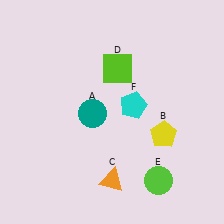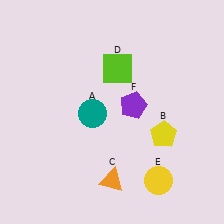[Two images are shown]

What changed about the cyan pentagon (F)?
In Image 1, F is cyan. In Image 2, it changed to purple.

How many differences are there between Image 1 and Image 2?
There are 2 differences between the two images.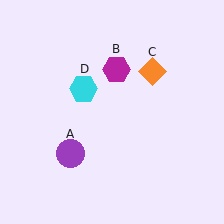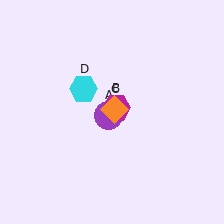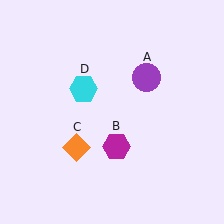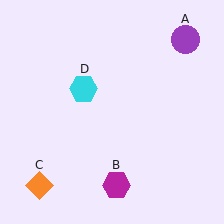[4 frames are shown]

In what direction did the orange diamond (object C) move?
The orange diamond (object C) moved down and to the left.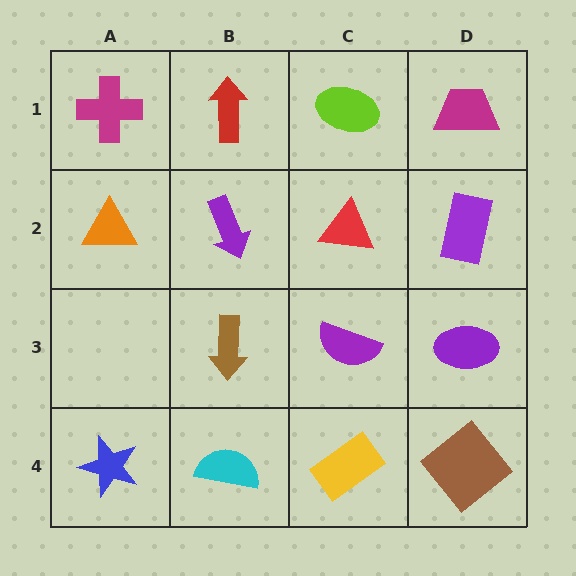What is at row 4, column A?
A blue star.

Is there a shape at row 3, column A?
No, that cell is empty.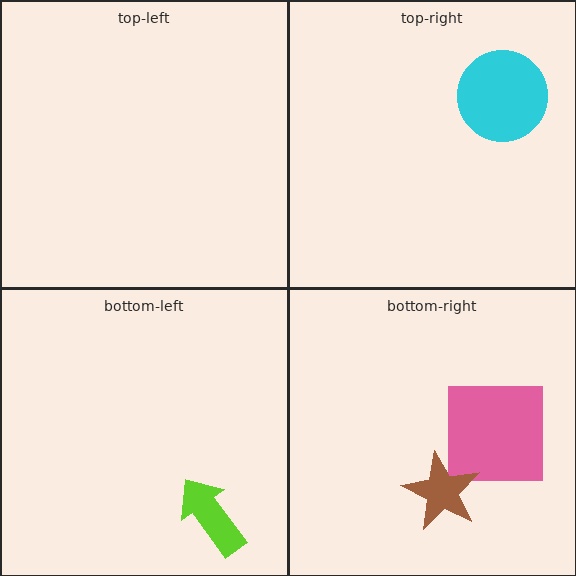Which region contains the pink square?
The bottom-right region.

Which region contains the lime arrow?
The bottom-left region.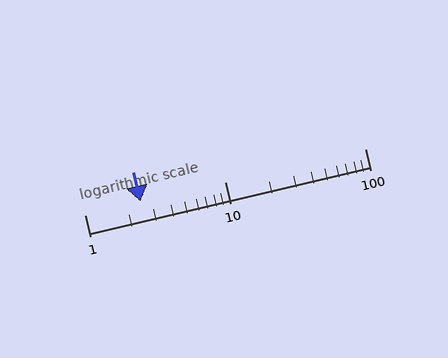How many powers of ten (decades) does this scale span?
The scale spans 2 decades, from 1 to 100.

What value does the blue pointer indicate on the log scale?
The pointer indicates approximately 2.5.